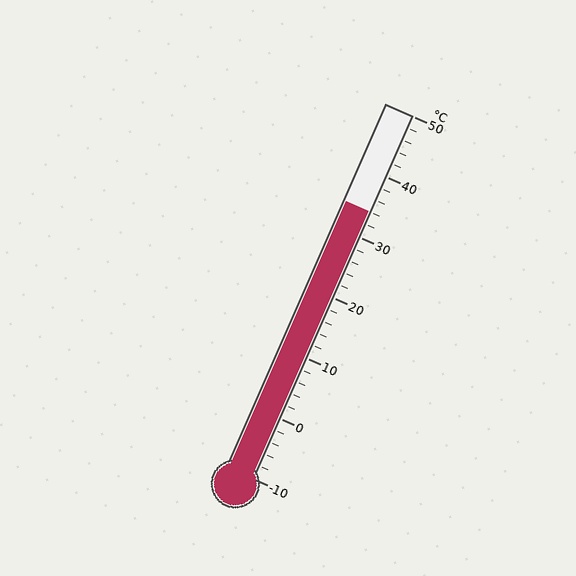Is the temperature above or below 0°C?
The temperature is above 0°C.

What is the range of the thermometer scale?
The thermometer scale ranges from -10°C to 50°C.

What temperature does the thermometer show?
The thermometer shows approximately 34°C.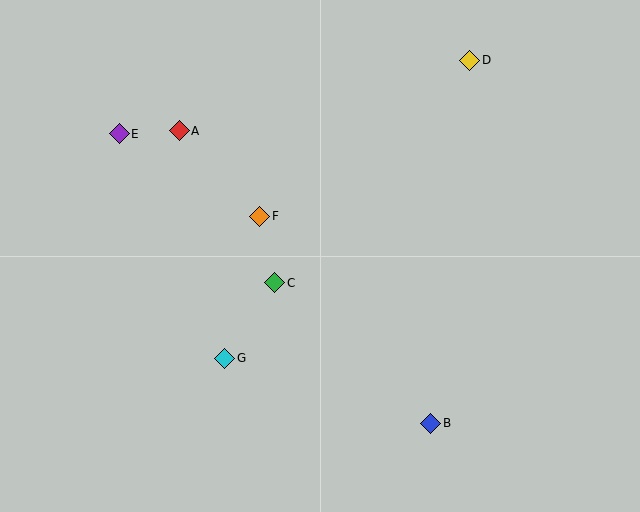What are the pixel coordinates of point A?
Point A is at (179, 131).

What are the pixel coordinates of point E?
Point E is at (119, 134).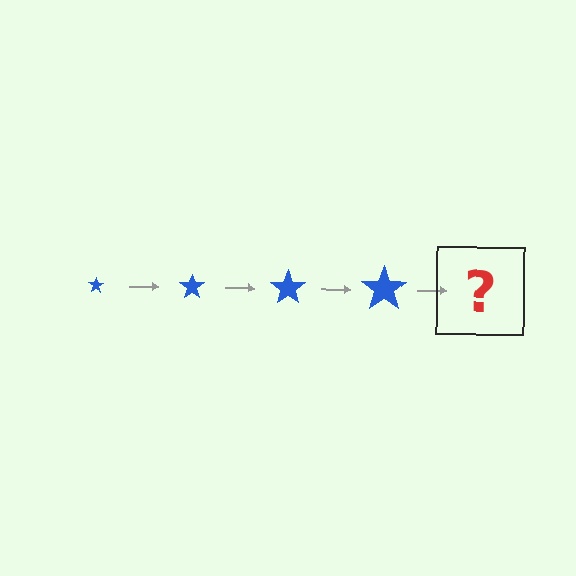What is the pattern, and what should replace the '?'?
The pattern is that the star gets progressively larger each step. The '?' should be a blue star, larger than the previous one.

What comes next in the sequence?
The next element should be a blue star, larger than the previous one.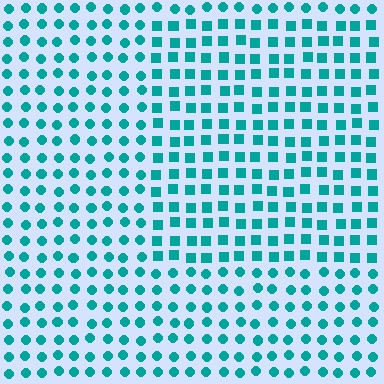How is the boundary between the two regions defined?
The boundary is defined by a change in element shape: squares inside vs. circles outside. All elements share the same color and spacing.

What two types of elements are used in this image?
The image uses squares inside the rectangle region and circles outside it.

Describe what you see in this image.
The image is filled with small teal elements arranged in a uniform grid. A rectangle-shaped region contains squares, while the surrounding area contains circles. The boundary is defined purely by the change in element shape.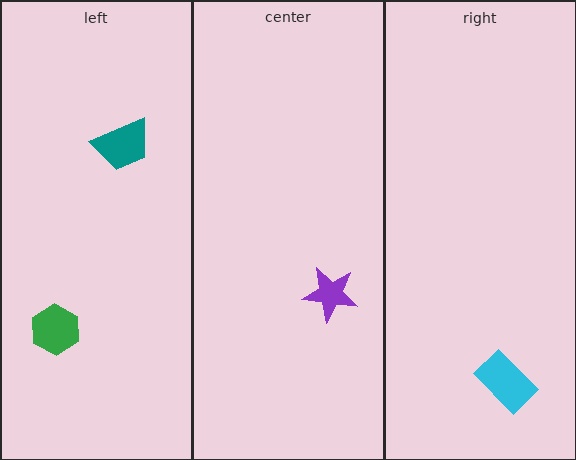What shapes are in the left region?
The green hexagon, the teal trapezoid.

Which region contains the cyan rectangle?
The right region.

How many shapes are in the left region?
2.